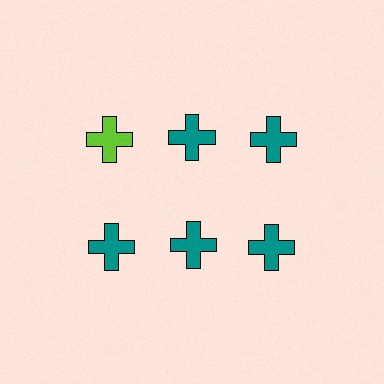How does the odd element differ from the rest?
It has a different color: lime instead of teal.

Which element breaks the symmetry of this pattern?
The lime cross in the top row, leftmost column breaks the symmetry. All other shapes are teal crosses.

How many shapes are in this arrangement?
There are 6 shapes arranged in a grid pattern.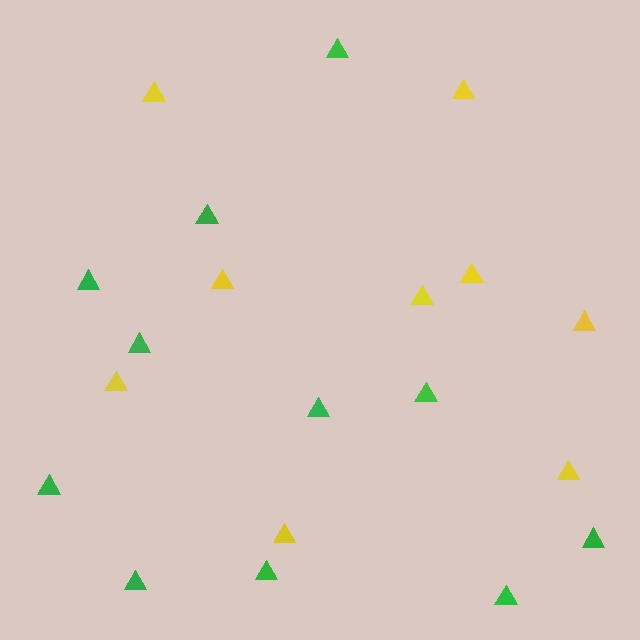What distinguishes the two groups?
There are 2 groups: one group of green triangles (11) and one group of yellow triangles (9).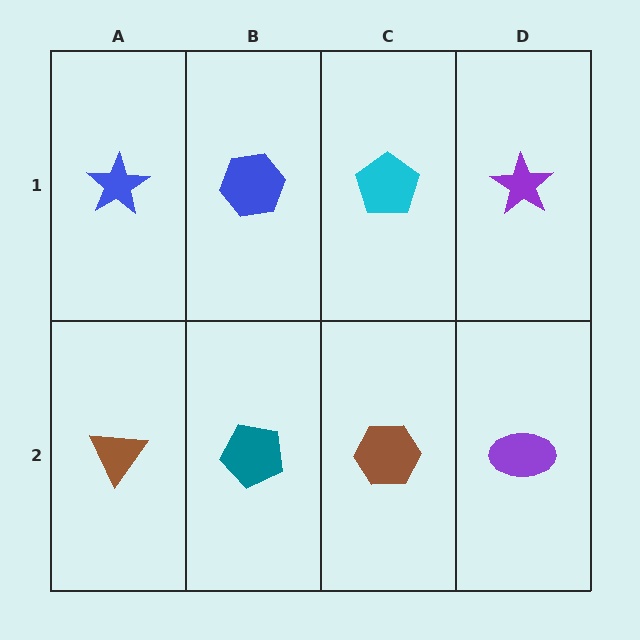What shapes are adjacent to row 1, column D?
A purple ellipse (row 2, column D), a cyan pentagon (row 1, column C).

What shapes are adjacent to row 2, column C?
A cyan pentagon (row 1, column C), a teal pentagon (row 2, column B), a purple ellipse (row 2, column D).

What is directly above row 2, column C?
A cyan pentagon.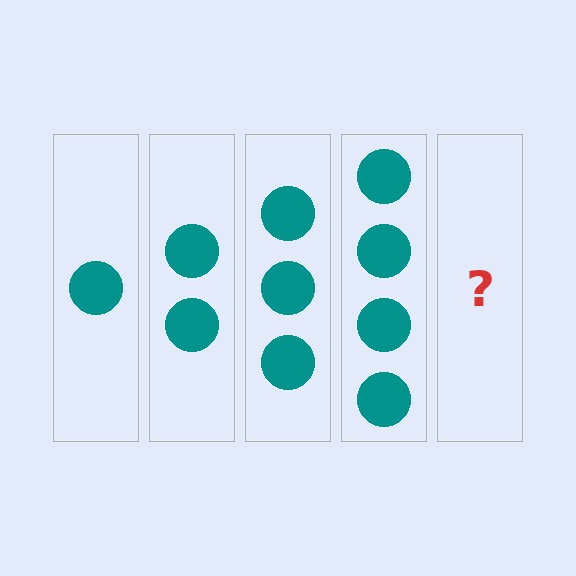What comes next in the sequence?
The next element should be 5 circles.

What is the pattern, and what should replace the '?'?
The pattern is that each step adds one more circle. The '?' should be 5 circles.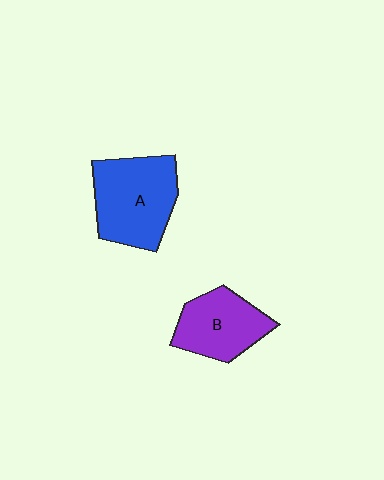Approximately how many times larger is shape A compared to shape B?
Approximately 1.3 times.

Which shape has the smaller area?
Shape B (purple).